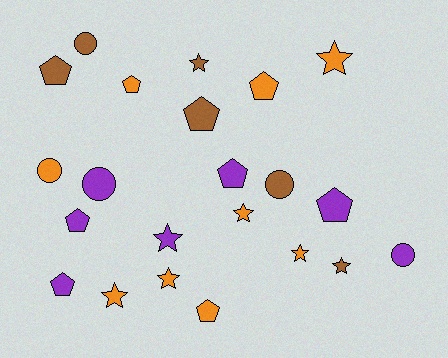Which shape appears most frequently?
Pentagon, with 9 objects.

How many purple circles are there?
There are 2 purple circles.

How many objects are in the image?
There are 22 objects.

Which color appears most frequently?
Orange, with 9 objects.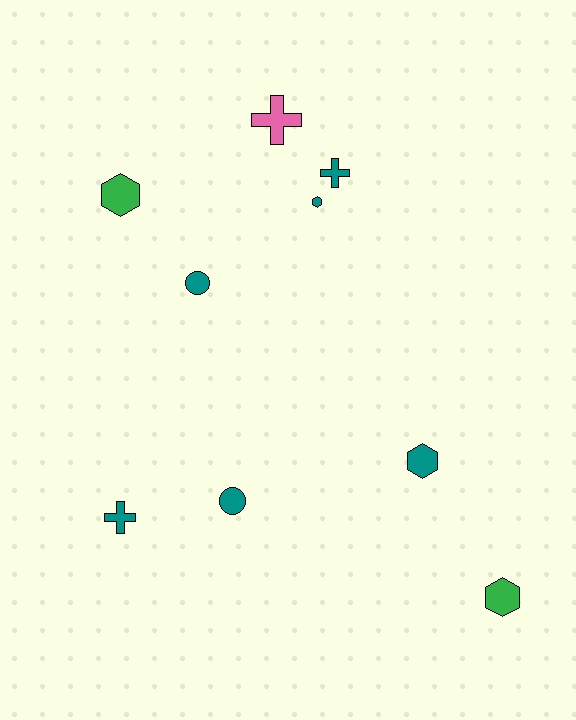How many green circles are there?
There are no green circles.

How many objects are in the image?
There are 9 objects.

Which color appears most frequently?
Teal, with 6 objects.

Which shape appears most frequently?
Hexagon, with 4 objects.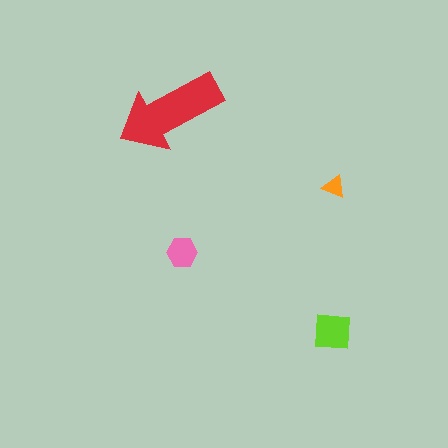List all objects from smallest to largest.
The orange triangle, the pink hexagon, the lime square, the red arrow.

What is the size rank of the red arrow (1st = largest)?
1st.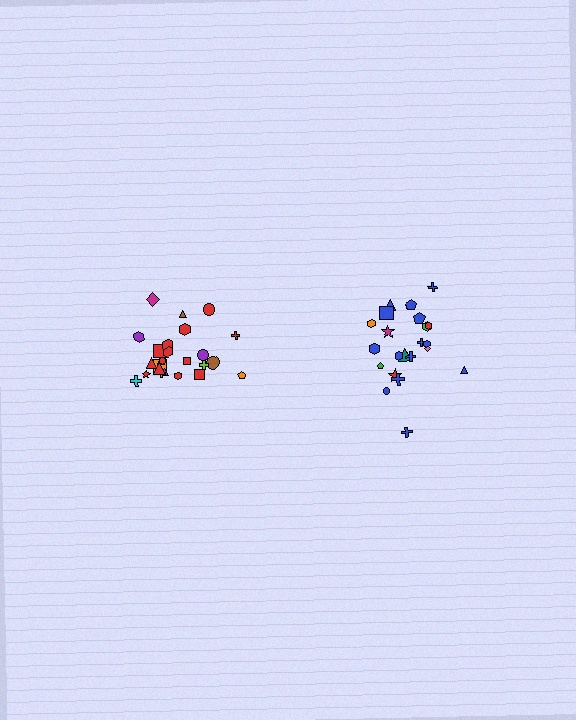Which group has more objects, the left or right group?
The left group.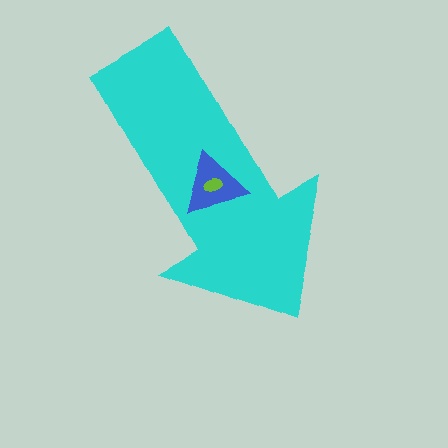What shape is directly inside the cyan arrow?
The blue triangle.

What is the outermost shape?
The cyan arrow.